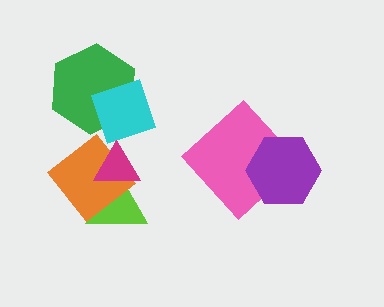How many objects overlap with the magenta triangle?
3 objects overlap with the magenta triangle.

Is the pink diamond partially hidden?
Yes, it is partially covered by another shape.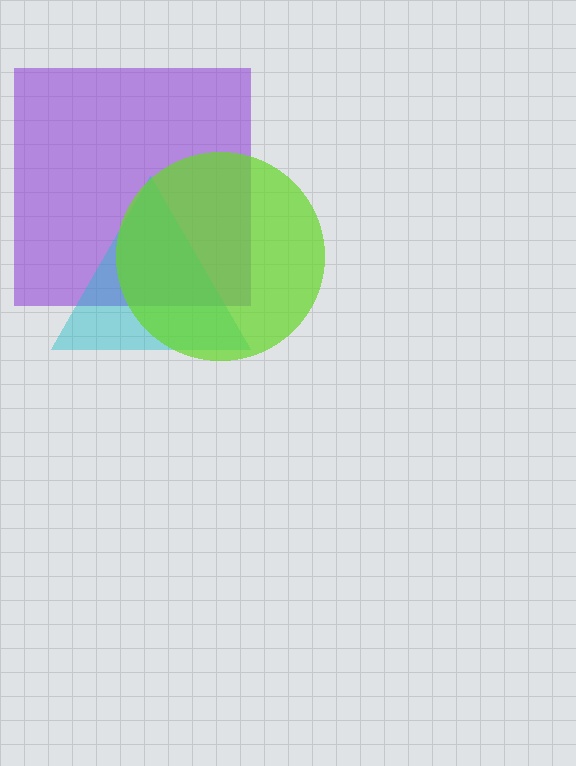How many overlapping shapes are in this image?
There are 3 overlapping shapes in the image.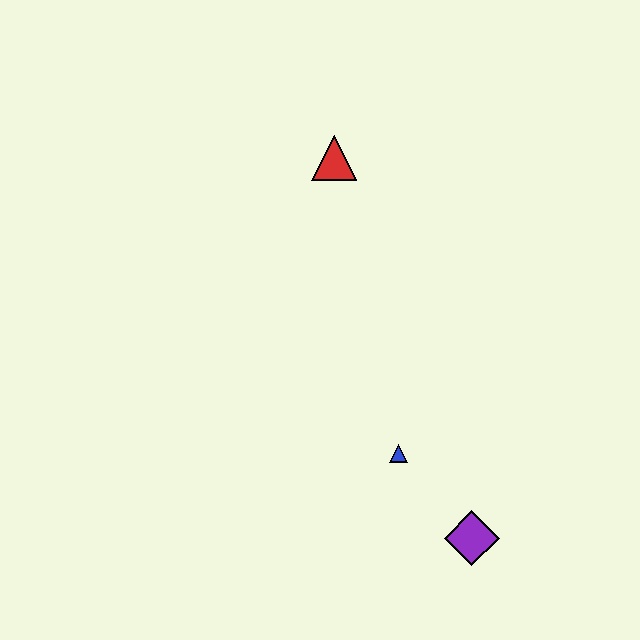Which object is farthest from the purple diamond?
The red triangle is farthest from the purple diamond.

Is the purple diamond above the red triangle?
No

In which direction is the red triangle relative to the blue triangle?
The red triangle is above the blue triangle.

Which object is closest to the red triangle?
The blue triangle is closest to the red triangle.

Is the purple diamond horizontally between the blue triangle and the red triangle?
No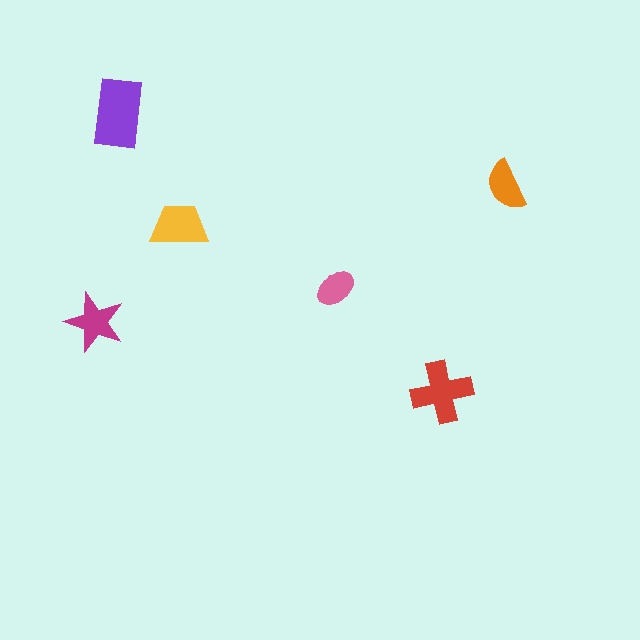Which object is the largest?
The purple rectangle.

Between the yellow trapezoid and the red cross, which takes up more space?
The red cross.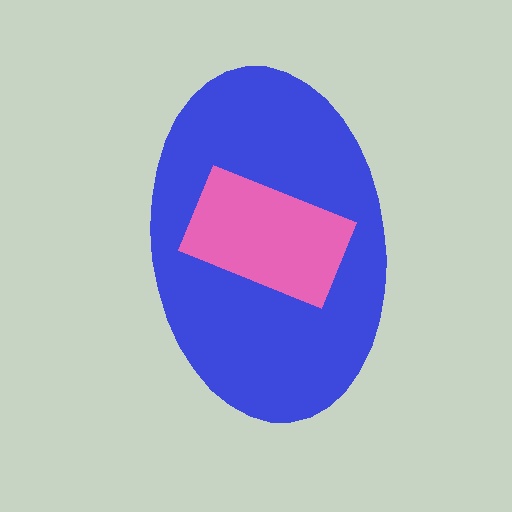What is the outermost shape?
The blue ellipse.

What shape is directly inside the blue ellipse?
The pink rectangle.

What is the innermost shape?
The pink rectangle.